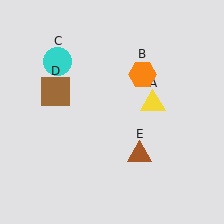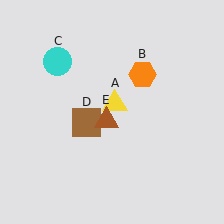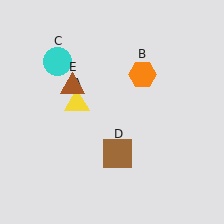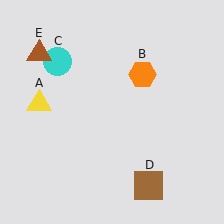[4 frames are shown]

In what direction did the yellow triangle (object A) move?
The yellow triangle (object A) moved left.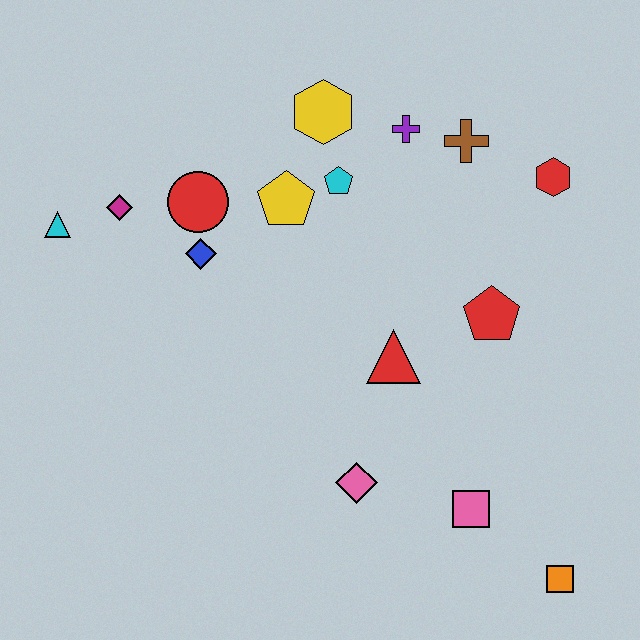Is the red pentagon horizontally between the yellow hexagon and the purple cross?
No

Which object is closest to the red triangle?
The red pentagon is closest to the red triangle.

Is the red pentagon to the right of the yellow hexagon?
Yes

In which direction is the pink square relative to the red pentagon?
The pink square is below the red pentagon.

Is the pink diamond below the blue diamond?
Yes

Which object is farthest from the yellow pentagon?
The orange square is farthest from the yellow pentagon.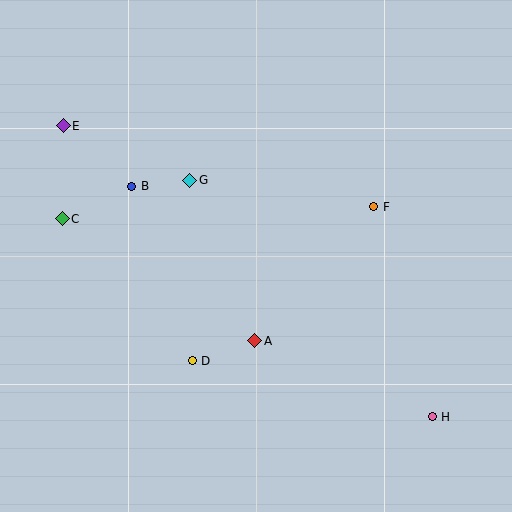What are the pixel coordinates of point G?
Point G is at (190, 180).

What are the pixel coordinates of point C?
Point C is at (62, 219).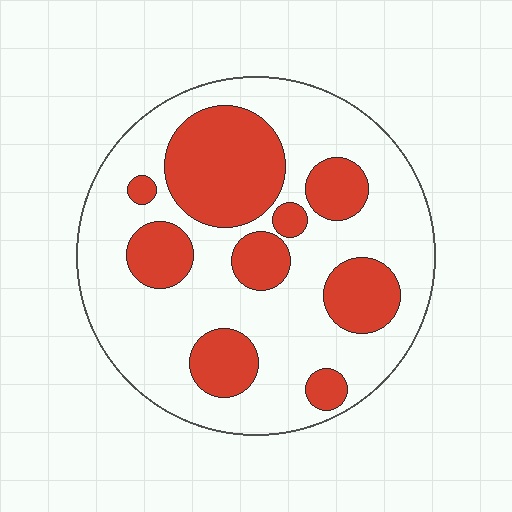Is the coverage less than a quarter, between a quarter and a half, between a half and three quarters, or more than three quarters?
Between a quarter and a half.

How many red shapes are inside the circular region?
9.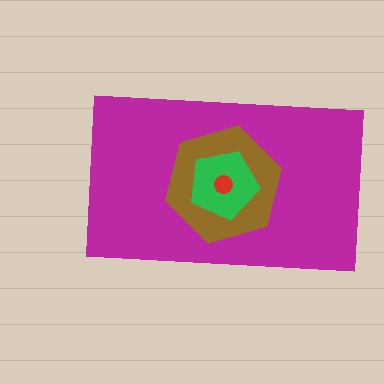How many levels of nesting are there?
4.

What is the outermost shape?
The magenta rectangle.